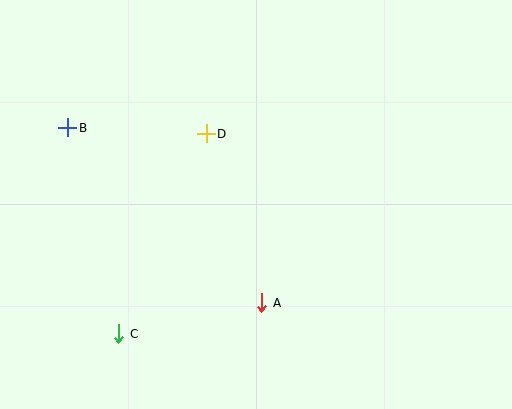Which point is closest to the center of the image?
Point D at (206, 134) is closest to the center.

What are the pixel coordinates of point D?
Point D is at (206, 134).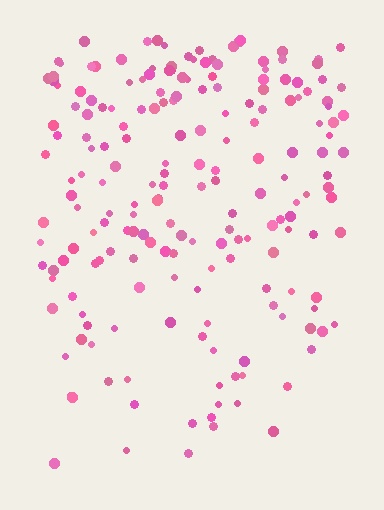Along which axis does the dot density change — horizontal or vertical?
Vertical.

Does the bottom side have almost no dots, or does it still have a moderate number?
Still a moderate number, just noticeably fewer than the top.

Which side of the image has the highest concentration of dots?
The top.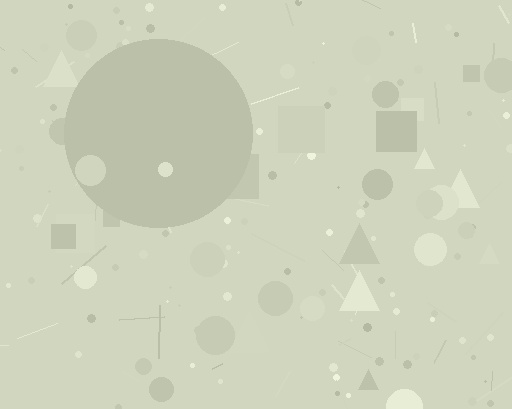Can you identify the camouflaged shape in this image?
The camouflaged shape is a circle.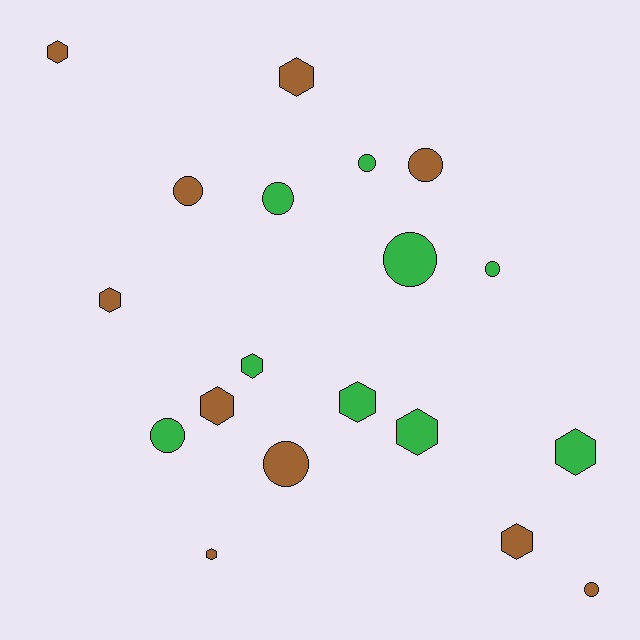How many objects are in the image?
There are 19 objects.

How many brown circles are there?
There are 4 brown circles.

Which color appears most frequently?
Brown, with 10 objects.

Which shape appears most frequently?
Hexagon, with 10 objects.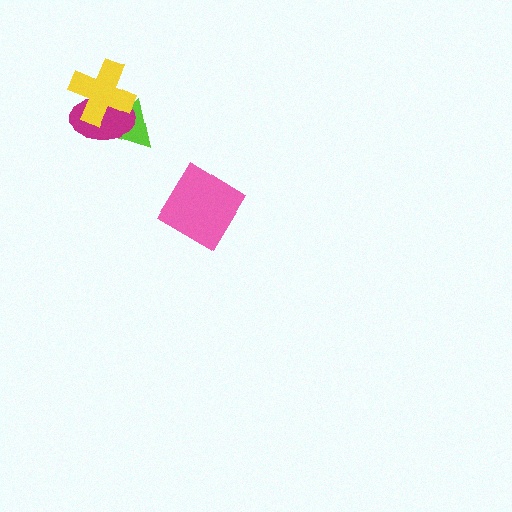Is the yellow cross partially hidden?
No, no other shape covers it.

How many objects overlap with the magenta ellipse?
2 objects overlap with the magenta ellipse.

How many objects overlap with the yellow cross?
2 objects overlap with the yellow cross.